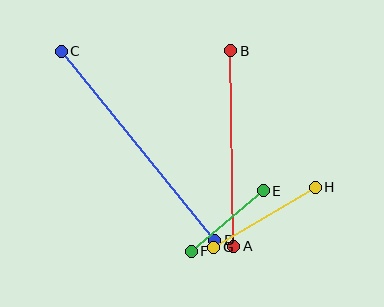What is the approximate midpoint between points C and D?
The midpoint is at approximately (138, 146) pixels.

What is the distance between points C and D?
The distance is approximately 244 pixels.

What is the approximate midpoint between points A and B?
The midpoint is at approximately (232, 148) pixels.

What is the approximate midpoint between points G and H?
The midpoint is at approximately (264, 217) pixels.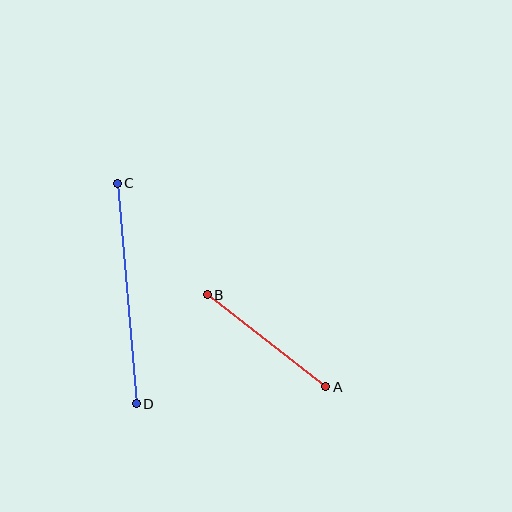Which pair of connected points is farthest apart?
Points C and D are farthest apart.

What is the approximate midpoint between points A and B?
The midpoint is at approximately (266, 341) pixels.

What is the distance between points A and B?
The distance is approximately 150 pixels.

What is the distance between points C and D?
The distance is approximately 221 pixels.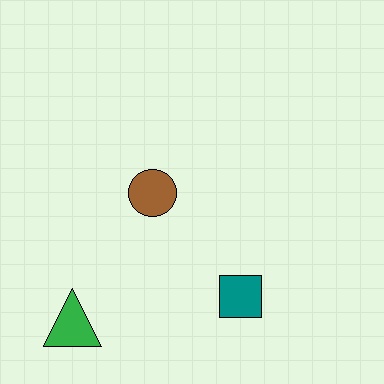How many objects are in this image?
There are 3 objects.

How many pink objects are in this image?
There are no pink objects.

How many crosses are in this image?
There are no crosses.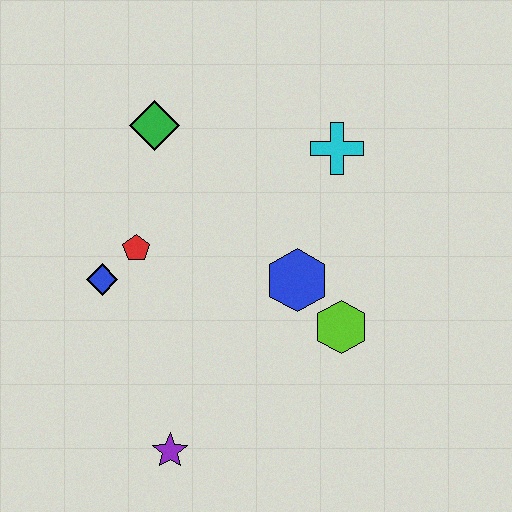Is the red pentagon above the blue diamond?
Yes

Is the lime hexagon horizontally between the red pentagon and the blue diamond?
No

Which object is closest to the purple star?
The blue diamond is closest to the purple star.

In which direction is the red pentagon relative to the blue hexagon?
The red pentagon is to the left of the blue hexagon.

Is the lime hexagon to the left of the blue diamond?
No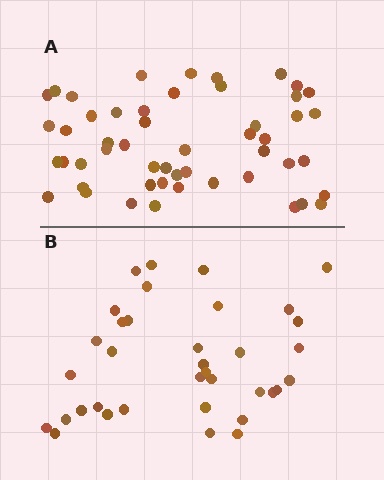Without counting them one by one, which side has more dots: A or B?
Region A (the top region) has more dots.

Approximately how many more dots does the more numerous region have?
Region A has approximately 15 more dots than region B.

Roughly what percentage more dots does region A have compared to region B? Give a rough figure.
About 40% more.